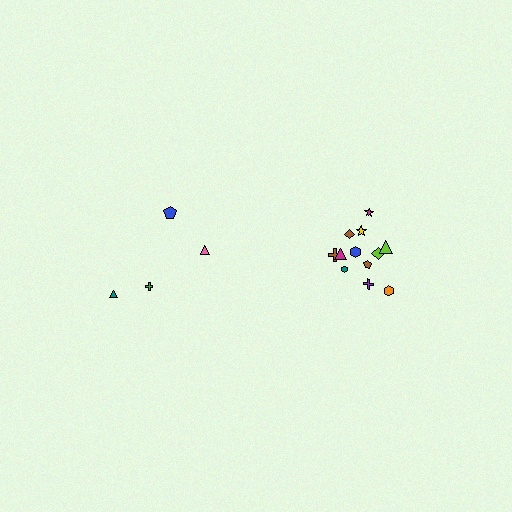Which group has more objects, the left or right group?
The right group.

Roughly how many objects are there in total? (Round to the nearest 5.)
Roughly 15 objects in total.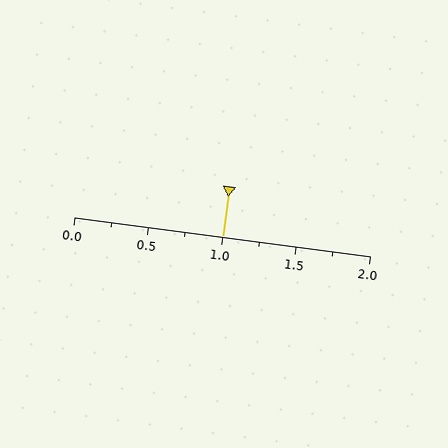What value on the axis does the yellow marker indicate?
The marker indicates approximately 1.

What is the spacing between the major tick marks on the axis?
The major ticks are spaced 0.5 apart.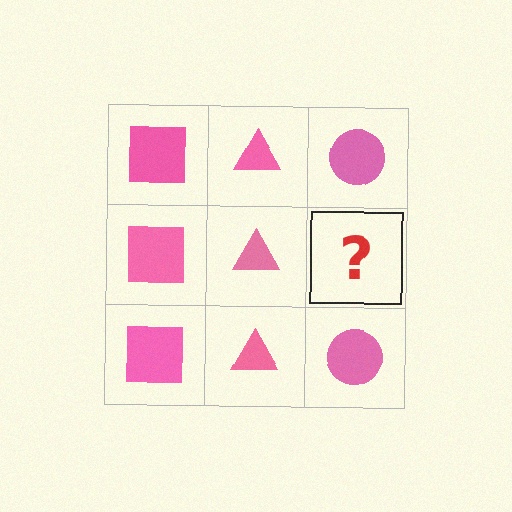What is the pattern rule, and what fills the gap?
The rule is that each column has a consistent shape. The gap should be filled with a pink circle.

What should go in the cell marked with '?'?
The missing cell should contain a pink circle.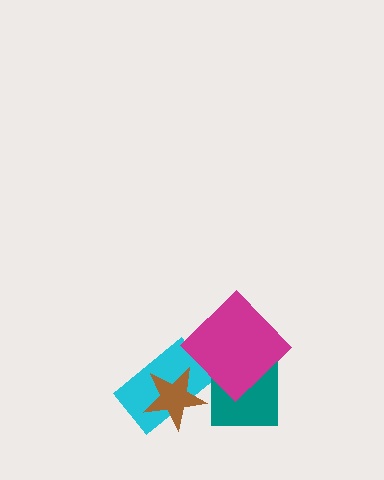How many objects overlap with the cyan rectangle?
1 object overlaps with the cyan rectangle.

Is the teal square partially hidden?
Yes, it is partially covered by another shape.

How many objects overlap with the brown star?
1 object overlaps with the brown star.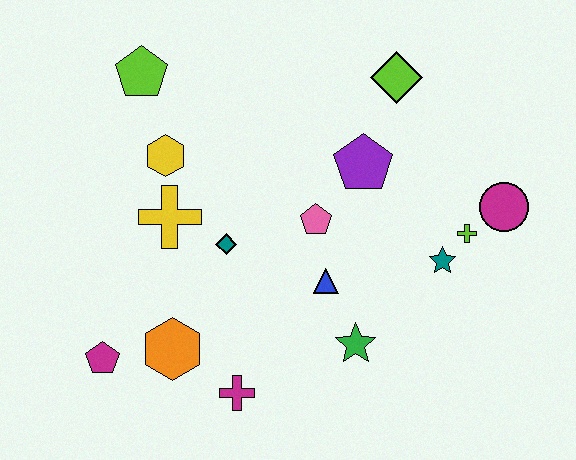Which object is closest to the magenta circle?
The lime cross is closest to the magenta circle.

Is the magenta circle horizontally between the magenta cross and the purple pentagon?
No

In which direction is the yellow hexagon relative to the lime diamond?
The yellow hexagon is to the left of the lime diamond.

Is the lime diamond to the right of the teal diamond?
Yes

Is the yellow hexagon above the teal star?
Yes